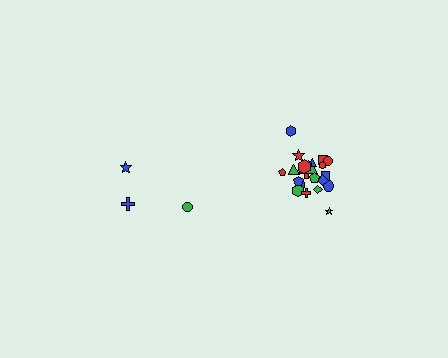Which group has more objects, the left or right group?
The right group.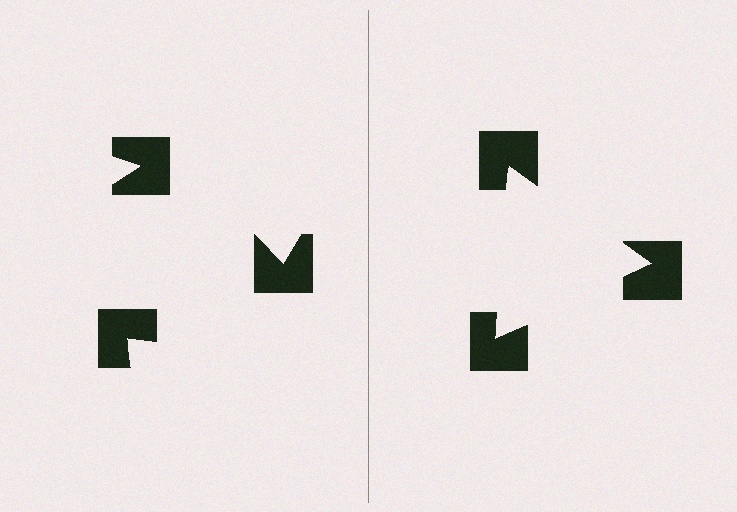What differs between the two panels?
The notched squares are positioned identically on both sides; only the wedge orientations differ. On the right they align to a triangle; on the left they are misaligned.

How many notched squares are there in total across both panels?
6 — 3 on each side.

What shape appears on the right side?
An illusory triangle.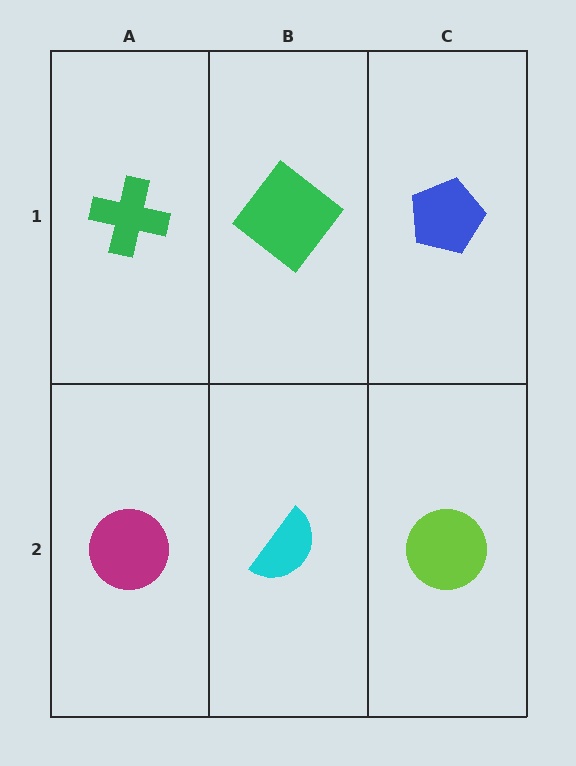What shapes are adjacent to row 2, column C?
A blue pentagon (row 1, column C), a cyan semicircle (row 2, column B).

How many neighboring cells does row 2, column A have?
2.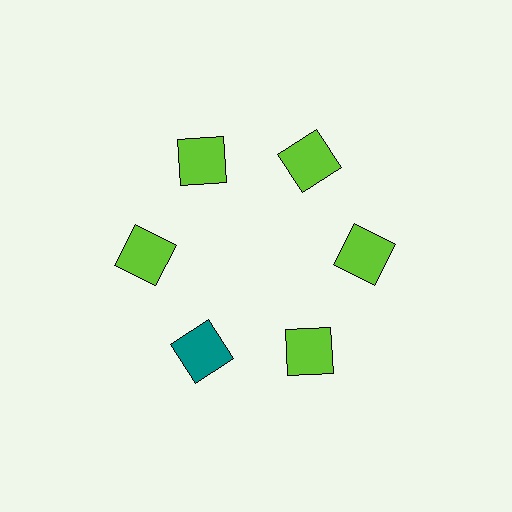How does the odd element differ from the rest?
It has a different color: teal instead of lime.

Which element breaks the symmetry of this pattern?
The teal square at roughly the 7 o'clock position breaks the symmetry. All other shapes are lime squares.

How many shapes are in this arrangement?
There are 6 shapes arranged in a ring pattern.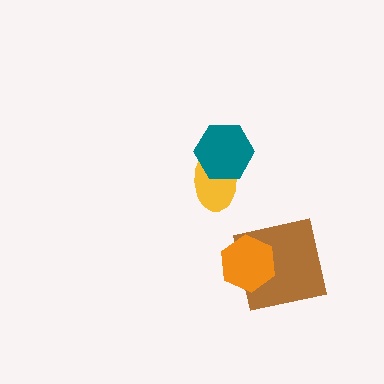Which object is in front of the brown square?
The orange hexagon is in front of the brown square.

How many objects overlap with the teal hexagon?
1 object overlaps with the teal hexagon.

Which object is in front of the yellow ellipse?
The teal hexagon is in front of the yellow ellipse.